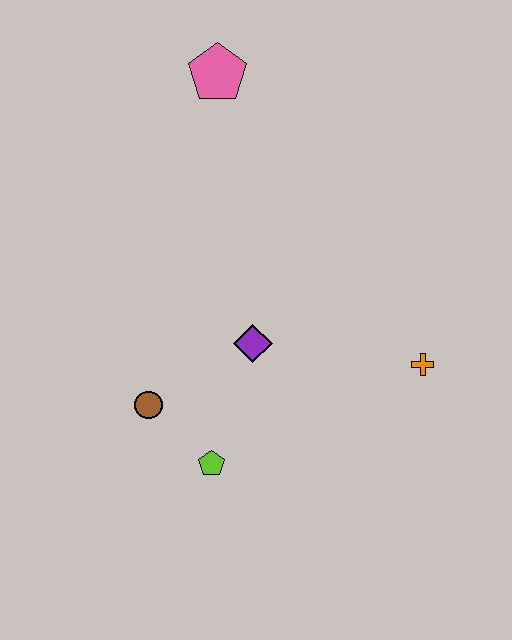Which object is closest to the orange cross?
The purple diamond is closest to the orange cross.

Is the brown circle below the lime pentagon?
No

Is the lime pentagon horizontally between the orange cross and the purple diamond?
No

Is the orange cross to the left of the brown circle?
No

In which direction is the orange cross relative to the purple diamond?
The orange cross is to the right of the purple diamond.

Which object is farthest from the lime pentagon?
The pink pentagon is farthest from the lime pentagon.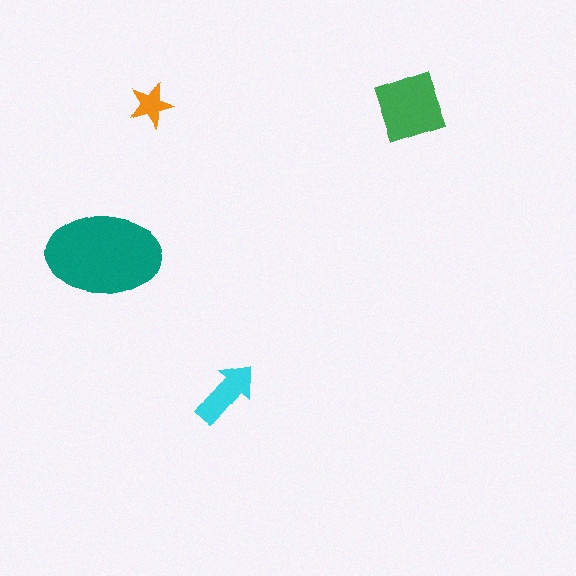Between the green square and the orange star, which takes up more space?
The green square.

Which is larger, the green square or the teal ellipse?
The teal ellipse.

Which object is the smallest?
The orange star.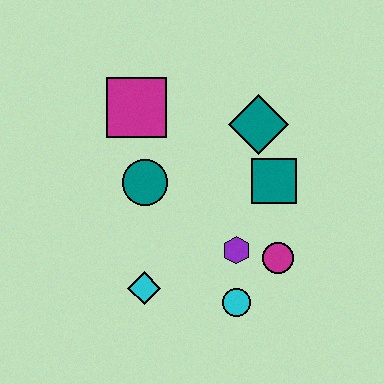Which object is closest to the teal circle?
The magenta square is closest to the teal circle.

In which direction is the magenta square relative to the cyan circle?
The magenta square is above the cyan circle.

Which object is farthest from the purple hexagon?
The magenta square is farthest from the purple hexagon.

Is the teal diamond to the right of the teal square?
No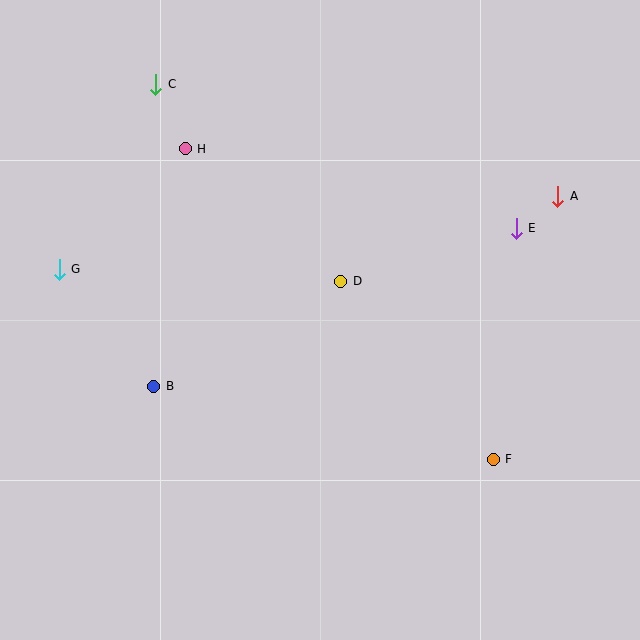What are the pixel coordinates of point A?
Point A is at (558, 196).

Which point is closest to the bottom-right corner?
Point F is closest to the bottom-right corner.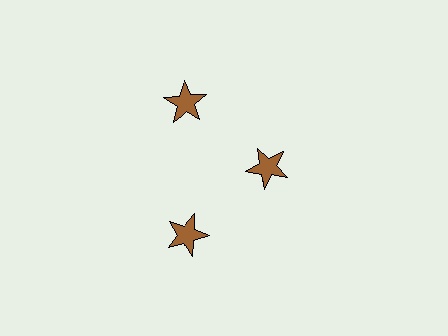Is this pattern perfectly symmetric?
No. The 3 brown stars are arranged in a ring, but one element near the 3 o'clock position is pulled inward toward the center, breaking the 3-fold rotational symmetry.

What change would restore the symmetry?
The symmetry would be restored by moving it outward, back onto the ring so that all 3 stars sit at equal angles and equal distance from the center.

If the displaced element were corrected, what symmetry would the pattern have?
It would have 3-fold rotational symmetry — the pattern would map onto itself every 120 degrees.